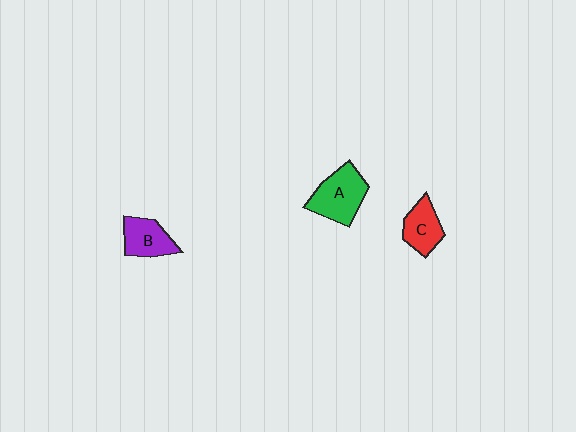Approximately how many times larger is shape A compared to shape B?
Approximately 1.4 times.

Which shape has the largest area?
Shape A (green).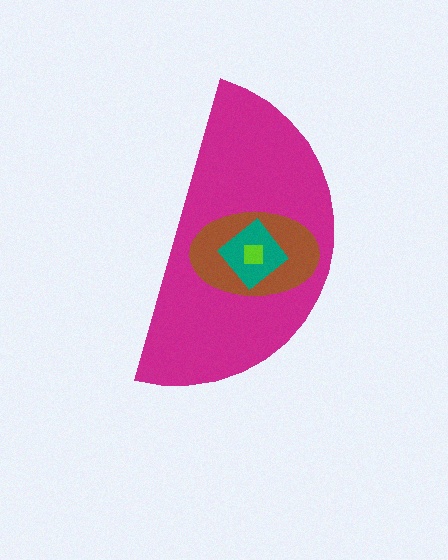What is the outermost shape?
The magenta semicircle.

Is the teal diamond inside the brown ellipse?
Yes.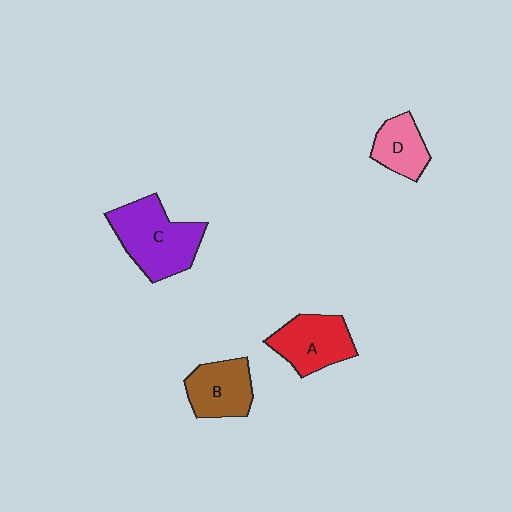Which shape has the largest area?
Shape C (purple).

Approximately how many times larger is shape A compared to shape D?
Approximately 1.4 times.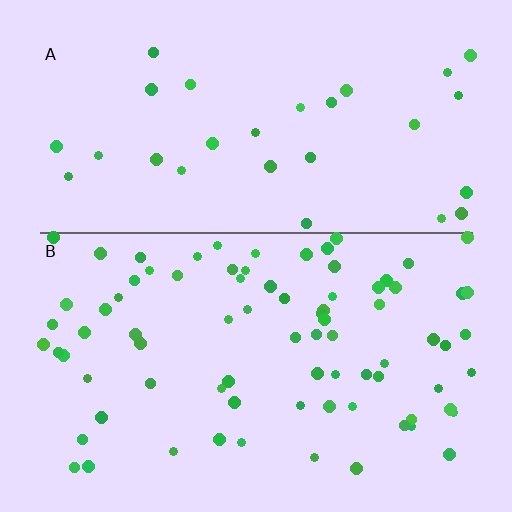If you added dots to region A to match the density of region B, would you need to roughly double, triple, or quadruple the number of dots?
Approximately triple.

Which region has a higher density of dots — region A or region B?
B (the bottom).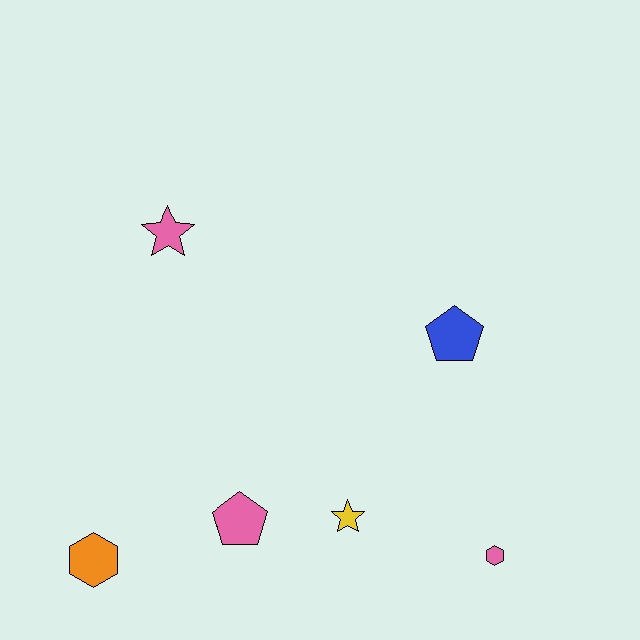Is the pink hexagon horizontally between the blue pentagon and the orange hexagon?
No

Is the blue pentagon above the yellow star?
Yes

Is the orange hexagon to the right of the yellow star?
No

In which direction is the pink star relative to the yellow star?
The pink star is above the yellow star.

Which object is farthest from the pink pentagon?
The pink star is farthest from the pink pentagon.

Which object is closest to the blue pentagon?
The yellow star is closest to the blue pentagon.